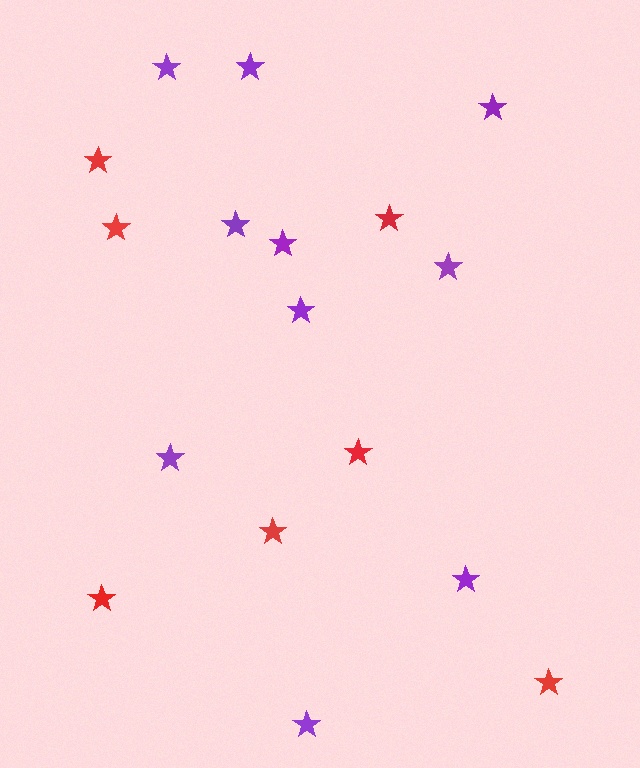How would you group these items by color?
There are 2 groups: one group of red stars (7) and one group of purple stars (10).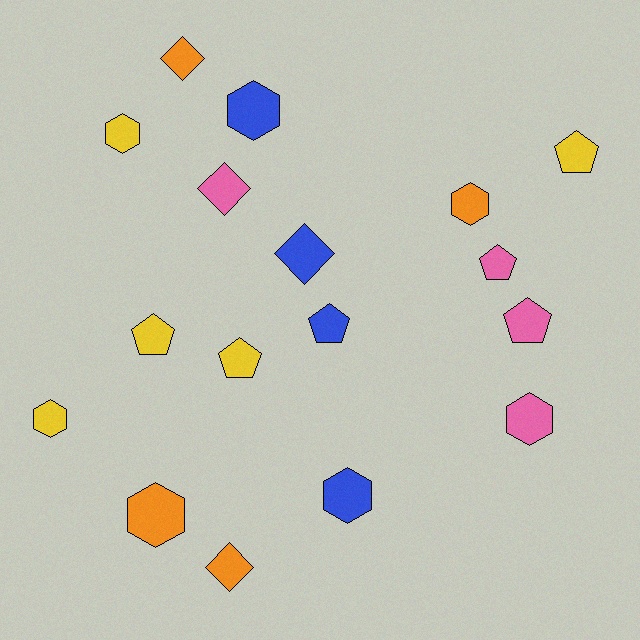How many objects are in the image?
There are 17 objects.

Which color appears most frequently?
Yellow, with 5 objects.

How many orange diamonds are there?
There are 2 orange diamonds.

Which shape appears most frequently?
Hexagon, with 7 objects.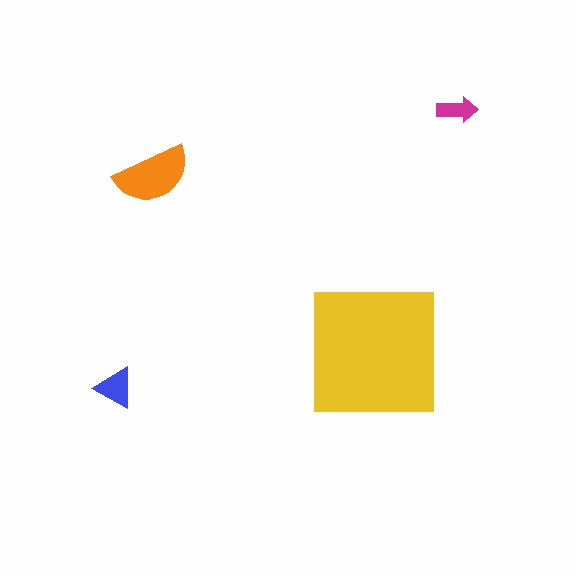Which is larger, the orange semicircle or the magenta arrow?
The orange semicircle.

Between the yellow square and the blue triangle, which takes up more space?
The yellow square.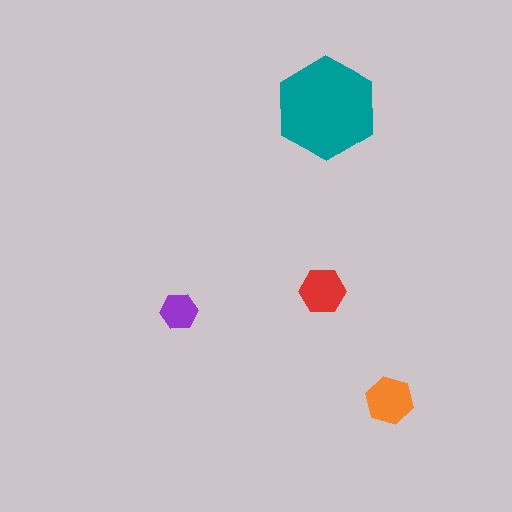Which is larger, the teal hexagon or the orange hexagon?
The teal one.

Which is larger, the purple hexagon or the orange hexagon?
The orange one.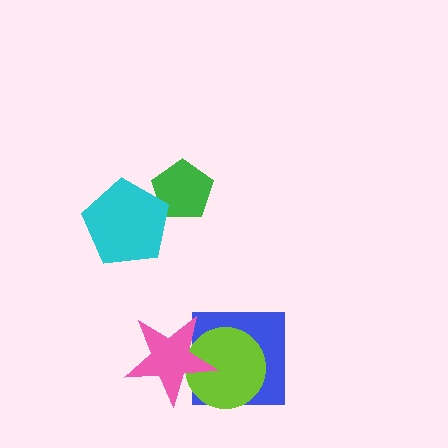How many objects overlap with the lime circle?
2 objects overlap with the lime circle.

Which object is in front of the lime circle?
The pink star is in front of the lime circle.